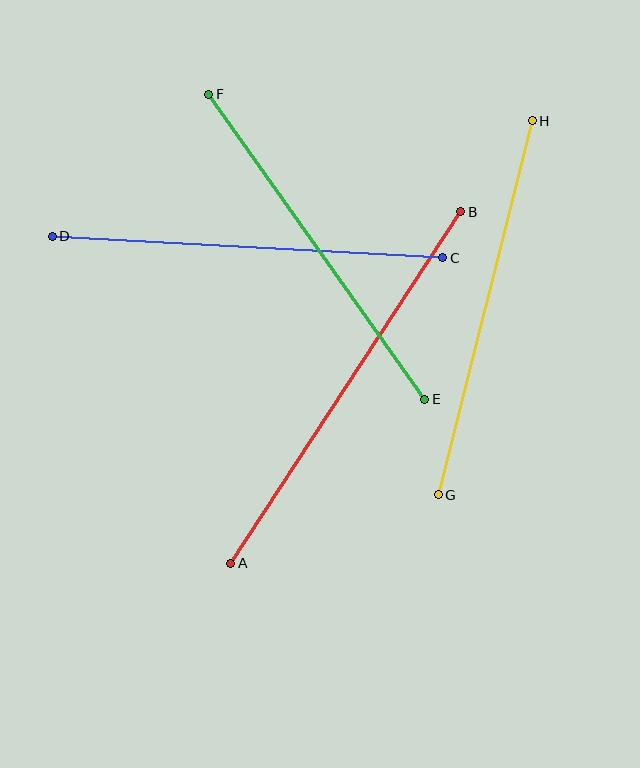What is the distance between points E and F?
The distance is approximately 374 pixels.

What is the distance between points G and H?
The distance is approximately 385 pixels.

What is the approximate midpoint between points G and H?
The midpoint is at approximately (485, 308) pixels.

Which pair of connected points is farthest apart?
Points A and B are farthest apart.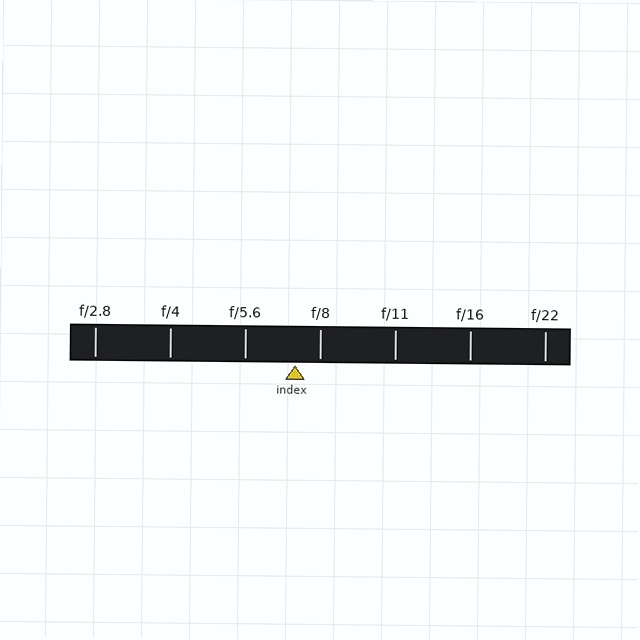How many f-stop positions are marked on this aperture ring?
There are 7 f-stop positions marked.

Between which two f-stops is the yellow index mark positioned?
The index mark is between f/5.6 and f/8.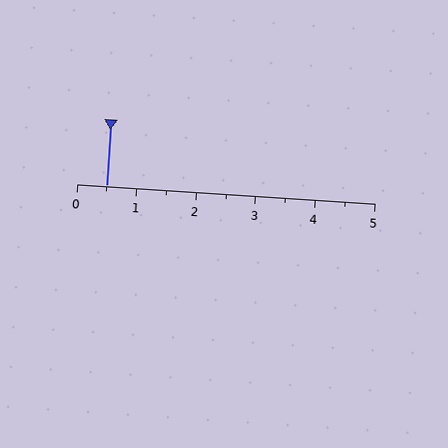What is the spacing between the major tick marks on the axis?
The major ticks are spaced 1 apart.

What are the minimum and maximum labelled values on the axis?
The axis runs from 0 to 5.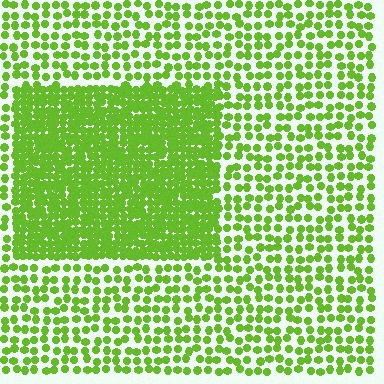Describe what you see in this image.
The image contains small lime elements arranged at two different densities. A rectangle-shaped region is visible where the elements are more densely packed than the surrounding area.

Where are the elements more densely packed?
The elements are more densely packed inside the rectangle boundary.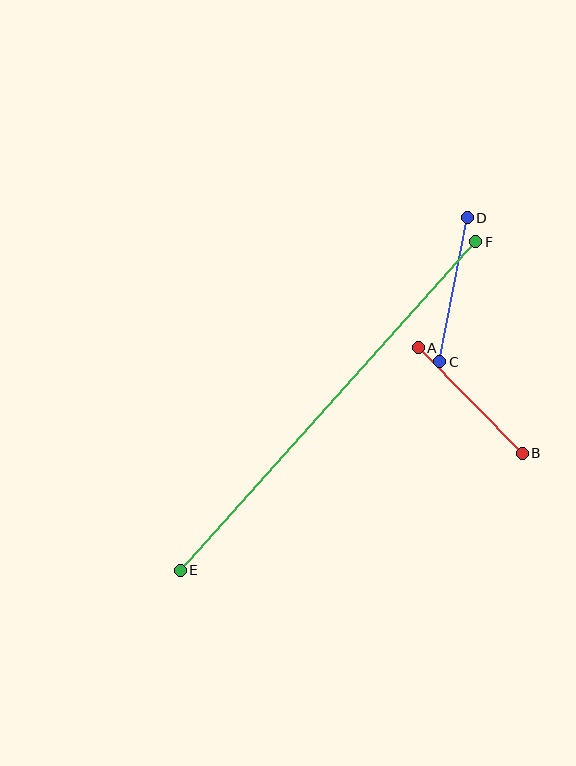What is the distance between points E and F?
The distance is approximately 442 pixels.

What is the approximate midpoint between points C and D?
The midpoint is at approximately (453, 290) pixels.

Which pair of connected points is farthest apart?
Points E and F are farthest apart.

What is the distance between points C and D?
The distance is approximately 146 pixels.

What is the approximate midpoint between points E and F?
The midpoint is at approximately (328, 406) pixels.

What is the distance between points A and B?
The distance is approximately 148 pixels.